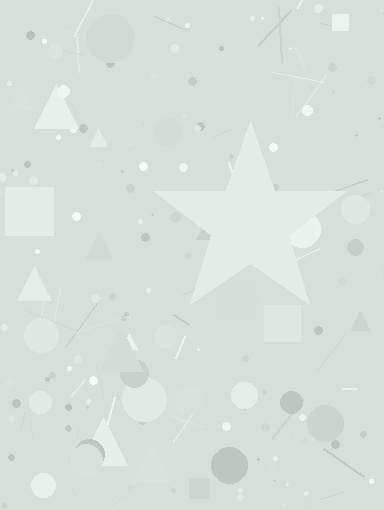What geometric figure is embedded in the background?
A star is embedded in the background.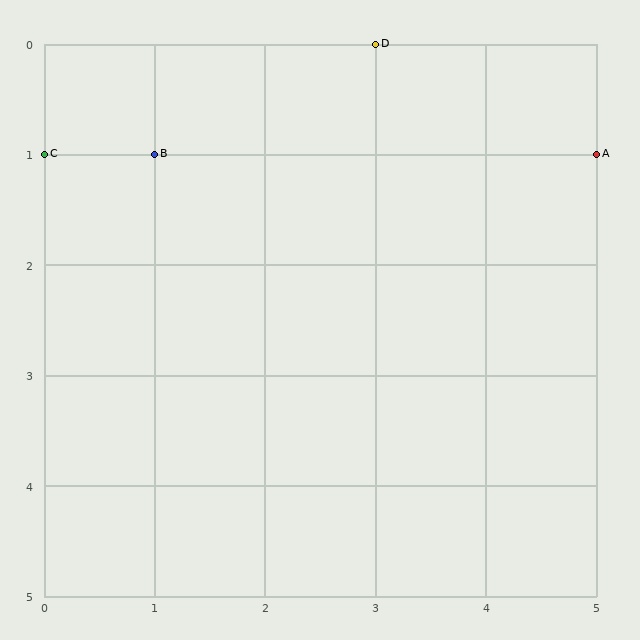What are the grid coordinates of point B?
Point B is at grid coordinates (1, 1).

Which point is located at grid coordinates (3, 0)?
Point D is at (3, 0).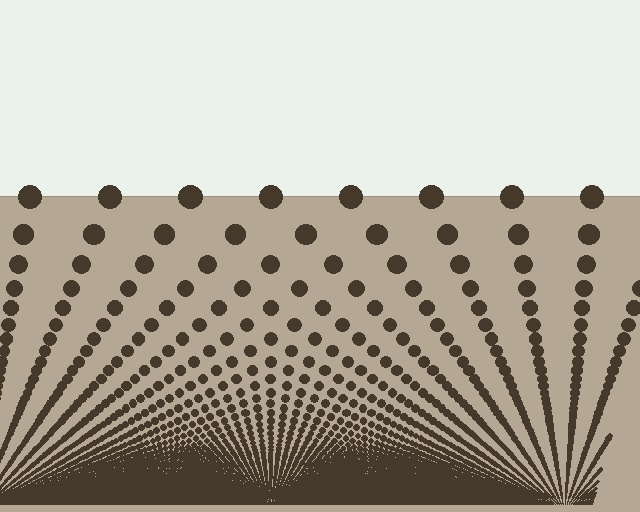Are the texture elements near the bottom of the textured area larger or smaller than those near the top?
Smaller. The gradient is inverted — elements near the bottom are smaller and denser.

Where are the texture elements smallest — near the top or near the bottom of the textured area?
Near the bottom.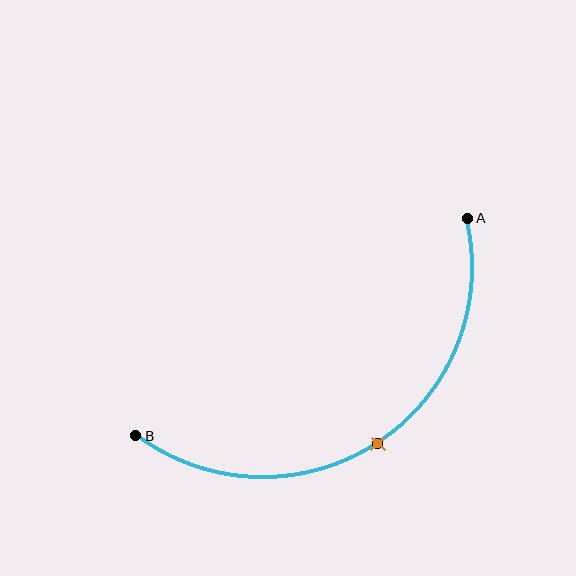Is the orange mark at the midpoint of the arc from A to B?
Yes. The orange mark lies on the arc at equal arc-length from both A and B — it is the arc midpoint.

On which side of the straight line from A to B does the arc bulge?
The arc bulges below the straight line connecting A and B.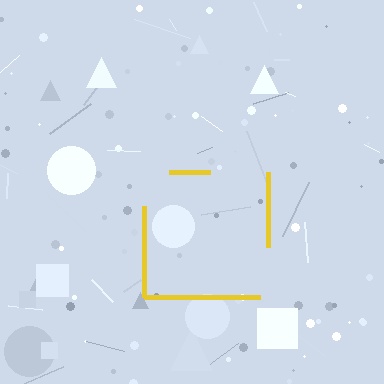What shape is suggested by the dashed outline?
The dashed outline suggests a square.